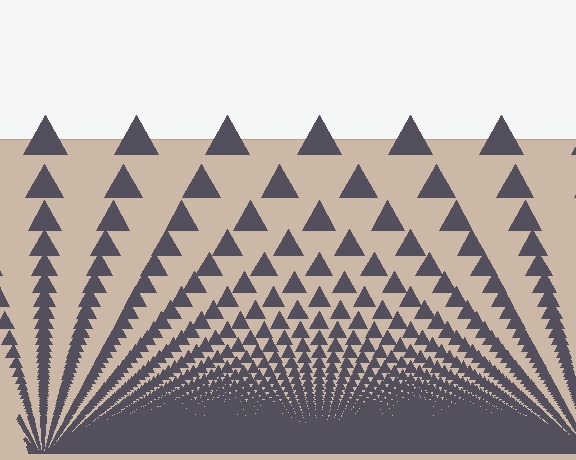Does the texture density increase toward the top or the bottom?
Density increases toward the bottom.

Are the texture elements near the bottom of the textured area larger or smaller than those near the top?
Smaller. The gradient is inverted — elements near the bottom are smaller and denser.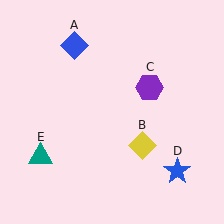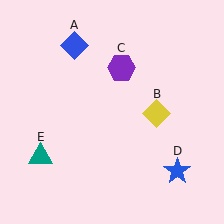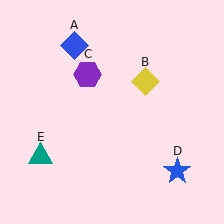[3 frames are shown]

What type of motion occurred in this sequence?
The yellow diamond (object B), purple hexagon (object C) rotated counterclockwise around the center of the scene.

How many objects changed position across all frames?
2 objects changed position: yellow diamond (object B), purple hexagon (object C).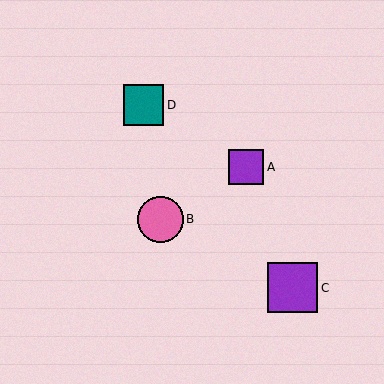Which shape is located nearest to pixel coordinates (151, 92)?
The teal square (labeled D) at (143, 105) is nearest to that location.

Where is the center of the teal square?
The center of the teal square is at (143, 105).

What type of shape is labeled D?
Shape D is a teal square.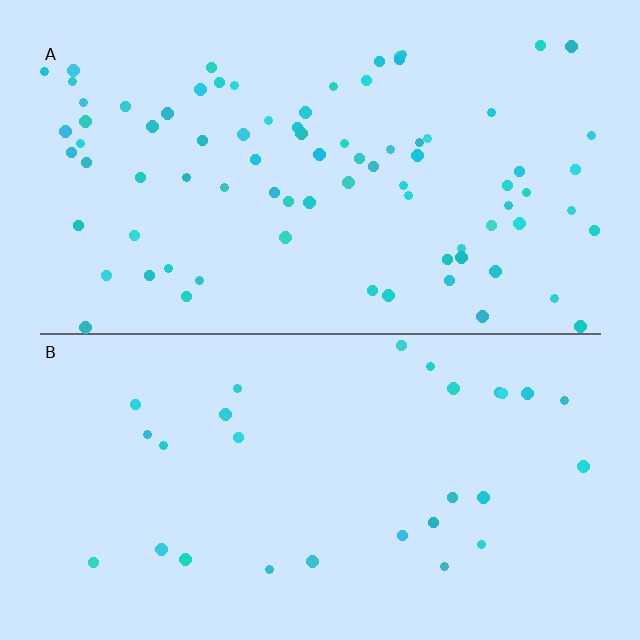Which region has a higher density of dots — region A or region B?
A (the top).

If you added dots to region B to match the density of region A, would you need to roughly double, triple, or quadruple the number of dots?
Approximately triple.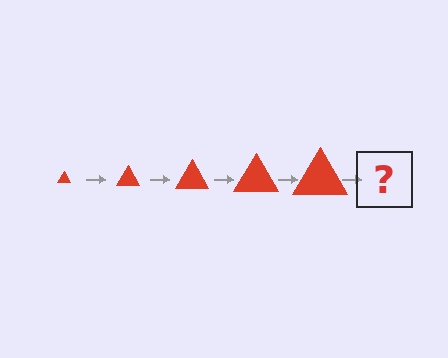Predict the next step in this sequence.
The next step is a red triangle, larger than the previous one.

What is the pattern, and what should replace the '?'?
The pattern is that the triangle gets progressively larger each step. The '?' should be a red triangle, larger than the previous one.